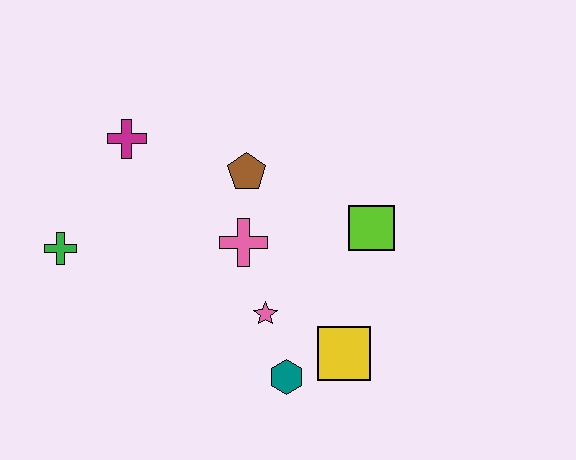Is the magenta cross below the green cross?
No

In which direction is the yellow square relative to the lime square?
The yellow square is below the lime square.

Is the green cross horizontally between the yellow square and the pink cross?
No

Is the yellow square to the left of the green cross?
No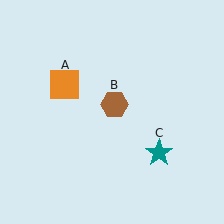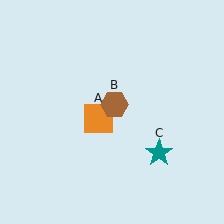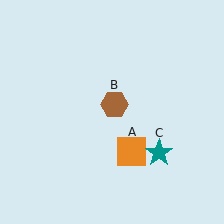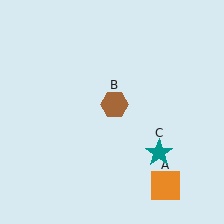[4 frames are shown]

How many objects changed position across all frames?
1 object changed position: orange square (object A).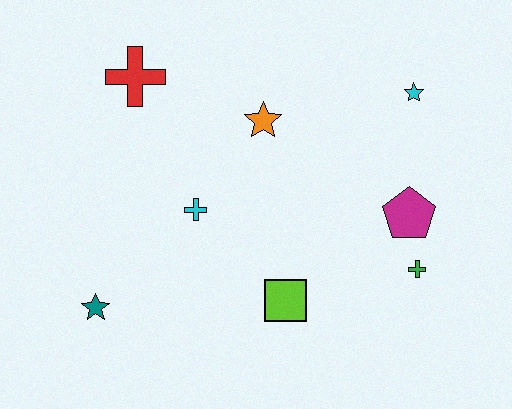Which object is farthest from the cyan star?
The teal star is farthest from the cyan star.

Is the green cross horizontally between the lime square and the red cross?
No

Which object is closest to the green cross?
The magenta pentagon is closest to the green cross.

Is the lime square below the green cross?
Yes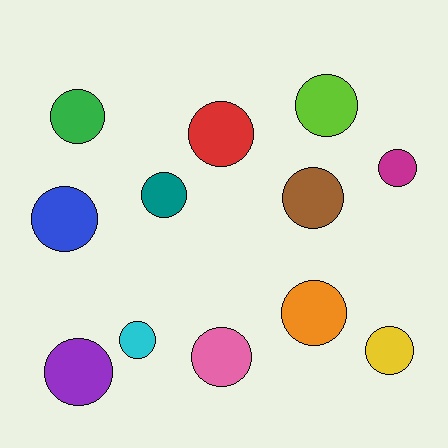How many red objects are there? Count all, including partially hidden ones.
There is 1 red object.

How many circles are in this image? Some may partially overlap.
There are 12 circles.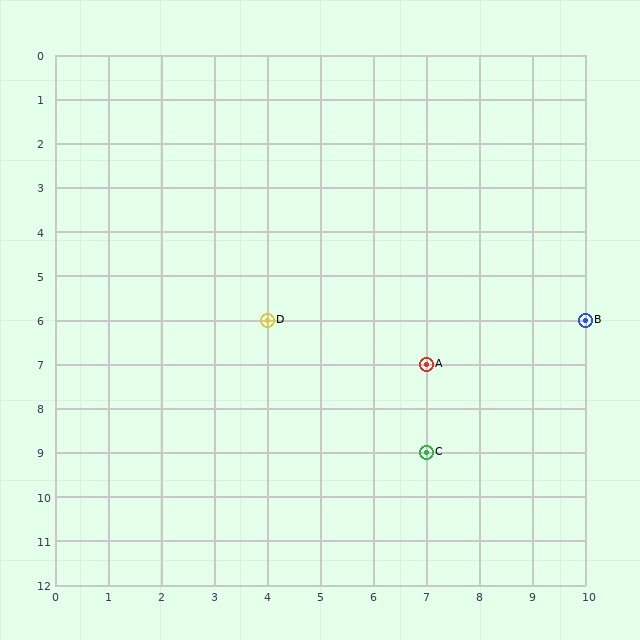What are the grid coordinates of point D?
Point D is at grid coordinates (4, 6).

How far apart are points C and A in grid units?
Points C and A are 2 rows apart.